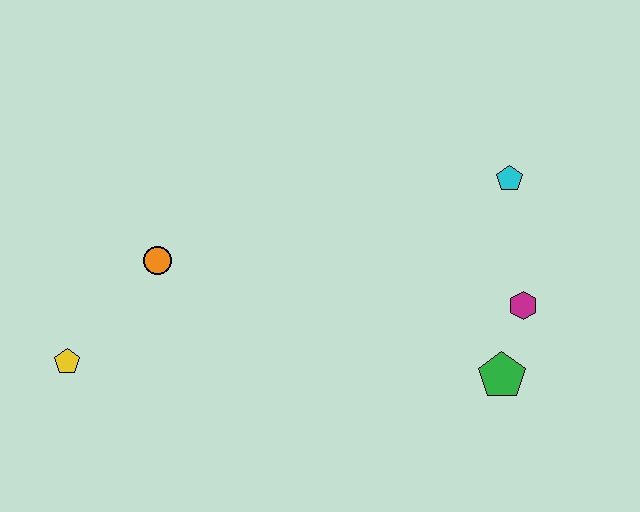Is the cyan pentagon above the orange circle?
Yes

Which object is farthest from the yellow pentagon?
The cyan pentagon is farthest from the yellow pentagon.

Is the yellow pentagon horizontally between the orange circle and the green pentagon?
No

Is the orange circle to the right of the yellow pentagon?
Yes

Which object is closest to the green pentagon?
The magenta hexagon is closest to the green pentagon.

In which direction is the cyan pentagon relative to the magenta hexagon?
The cyan pentagon is above the magenta hexagon.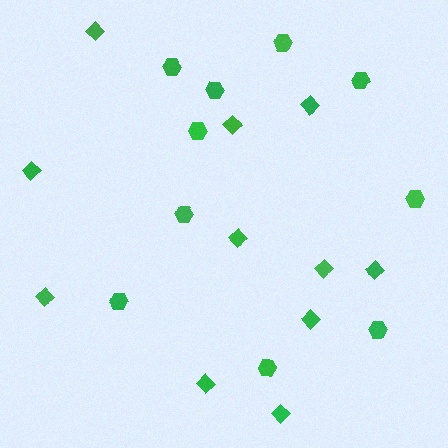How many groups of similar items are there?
There are 2 groups: one group of hexagons (10) and one group of diamonds (11).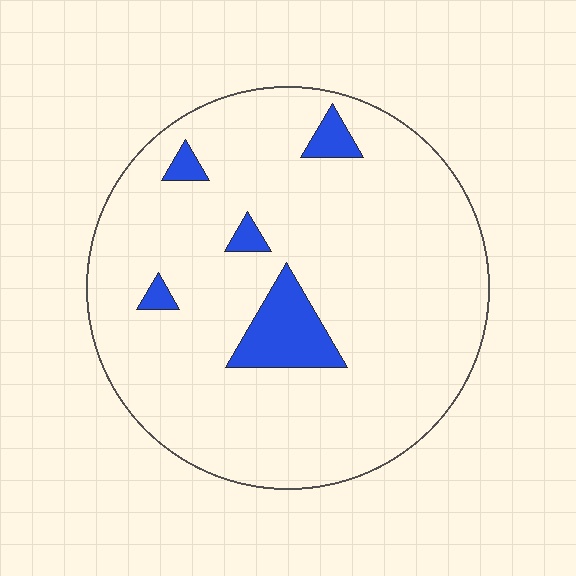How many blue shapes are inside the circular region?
5.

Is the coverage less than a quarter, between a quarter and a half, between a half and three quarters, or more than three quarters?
Less than a quarter.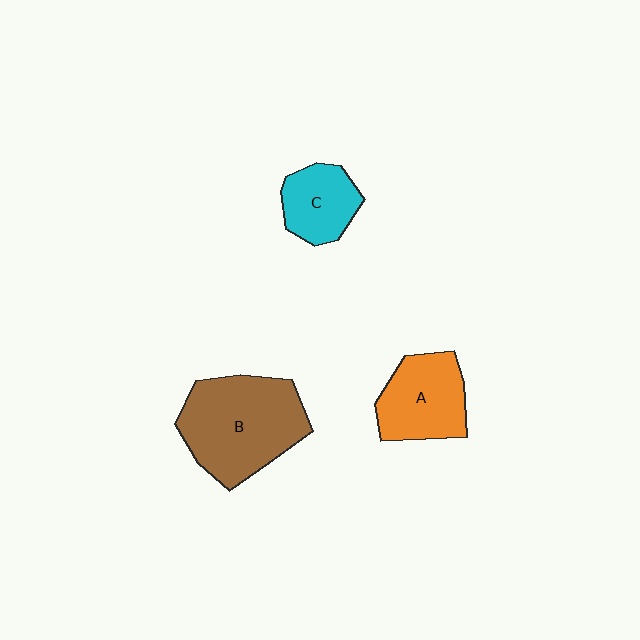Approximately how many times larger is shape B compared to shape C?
Approximately 2.1 times.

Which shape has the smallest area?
Shape C (cyan).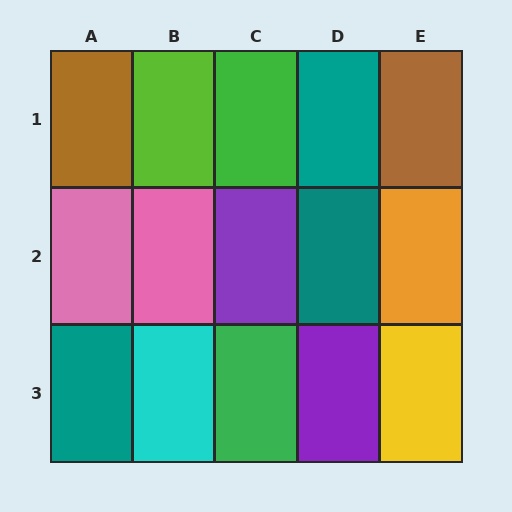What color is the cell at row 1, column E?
Brown.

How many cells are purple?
2 cells are purple.